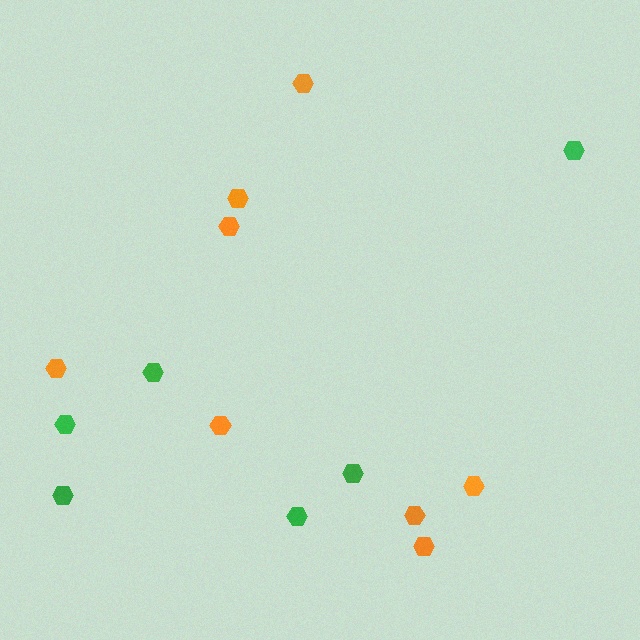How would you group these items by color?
There are 2 groups: one group of green hexagons (6) and one group of orange hexagons (8).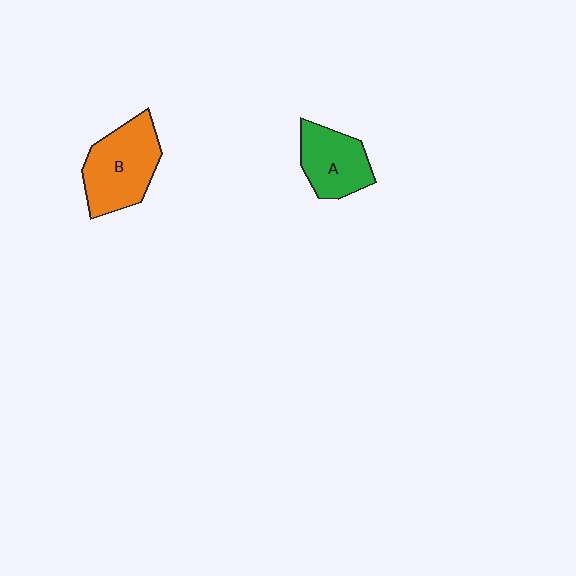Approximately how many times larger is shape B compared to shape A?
Approximately 1.3 times.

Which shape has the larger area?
Shape B (orange).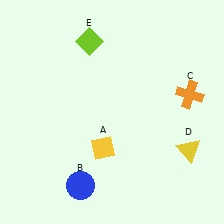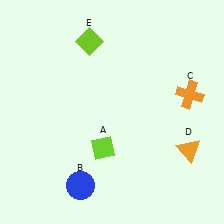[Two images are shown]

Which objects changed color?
A changed from yellow to lime. D changed from yellow to orange.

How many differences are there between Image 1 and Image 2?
There are 2 differences between the two images.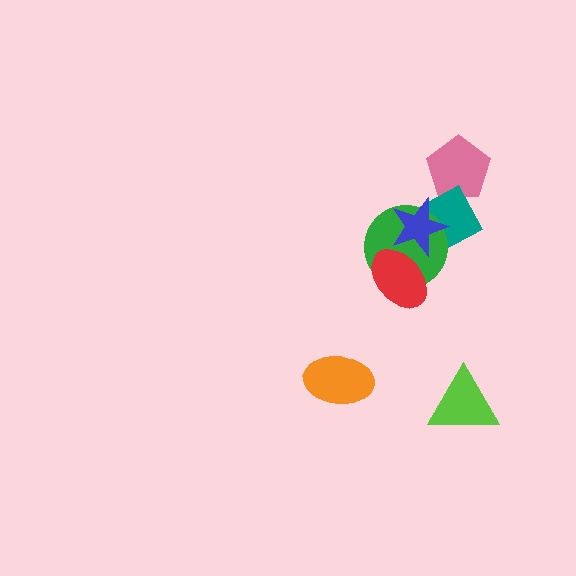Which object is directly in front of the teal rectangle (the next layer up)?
The green circle is directly in front of the teal rectangle.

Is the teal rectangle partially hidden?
Yes, it is partially covered by another shape.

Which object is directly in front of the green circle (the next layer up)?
The red ellipse is directly in front of the green circle.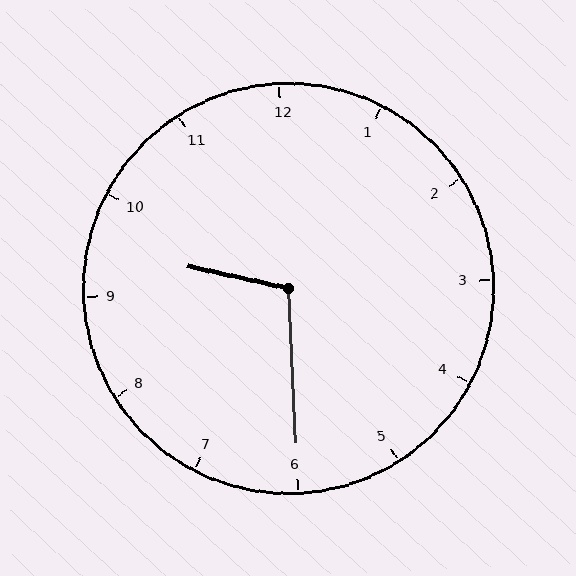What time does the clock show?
9:30.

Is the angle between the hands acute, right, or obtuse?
It is obtuse.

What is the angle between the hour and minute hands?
Approximately 105 degrees.